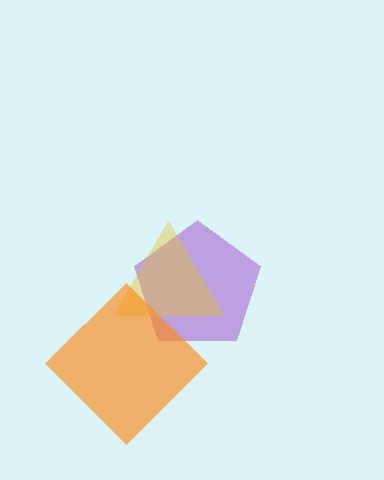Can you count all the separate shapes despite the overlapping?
Yes, there are 3 separate shapes.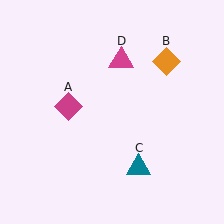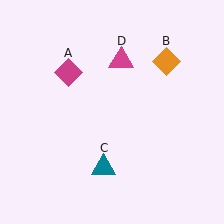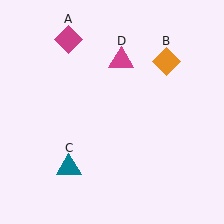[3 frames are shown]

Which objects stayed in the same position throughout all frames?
Orange diamond (object B) and magenta triangle (object D) remained stationary.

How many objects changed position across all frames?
2 objects changed position: magenta diamond (object A), teal triangle (object C).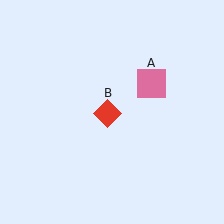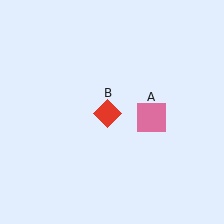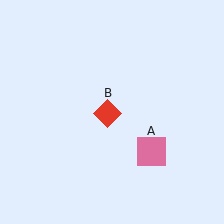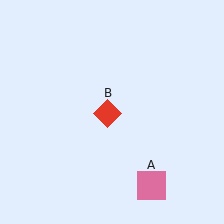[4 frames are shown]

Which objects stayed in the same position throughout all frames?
Red diamond (object B) remained stationary.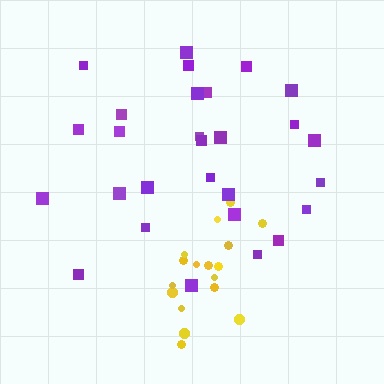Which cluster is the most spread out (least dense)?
Purple.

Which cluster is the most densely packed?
Yellow.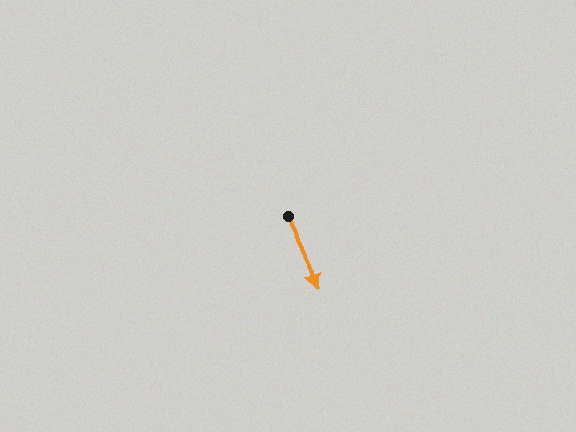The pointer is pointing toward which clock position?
Roughly 5 o'clock.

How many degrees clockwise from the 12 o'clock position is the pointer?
Approximately 156 degrees.